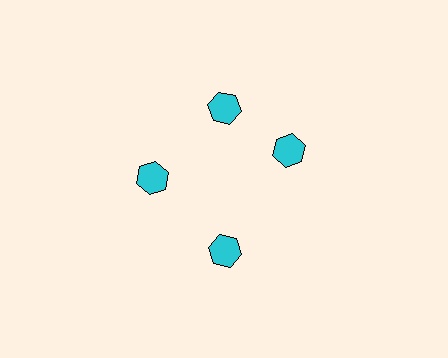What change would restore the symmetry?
The symmetry would be restored by rotating it back into even spacing with its neighbors so that all 4 hexagons sit at equal angles and equal distance from the center.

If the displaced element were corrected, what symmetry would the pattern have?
It would have 4-fold rotational symmetry — the pattern would map onto itself every 90 degrees.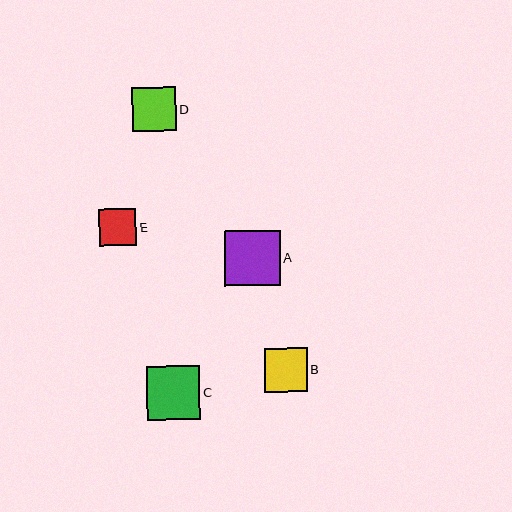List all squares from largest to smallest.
From largest to smallest: A, C, D, B, E.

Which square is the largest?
Square A is the largest with a size of approximately 55 pixels.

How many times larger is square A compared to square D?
Square A is approximately 1.3 times the size of square D.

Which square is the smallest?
Square E is the smallest with a size of approximately 37 pixels.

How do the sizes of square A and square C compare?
Square A and square C are approximately the same size.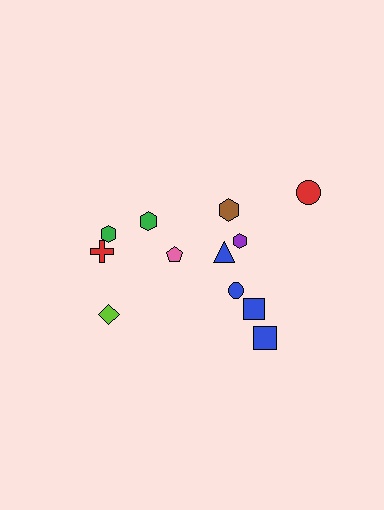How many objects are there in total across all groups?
There are 12 objects.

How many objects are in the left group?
There are 4 objects.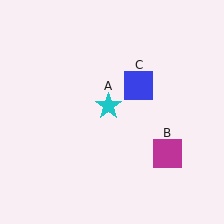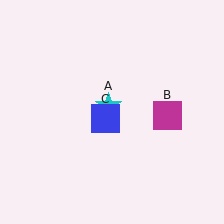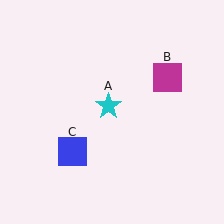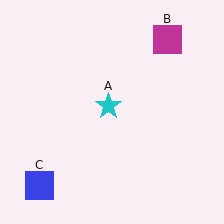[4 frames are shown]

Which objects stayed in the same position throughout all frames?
Cyan star (object A) remained stationary.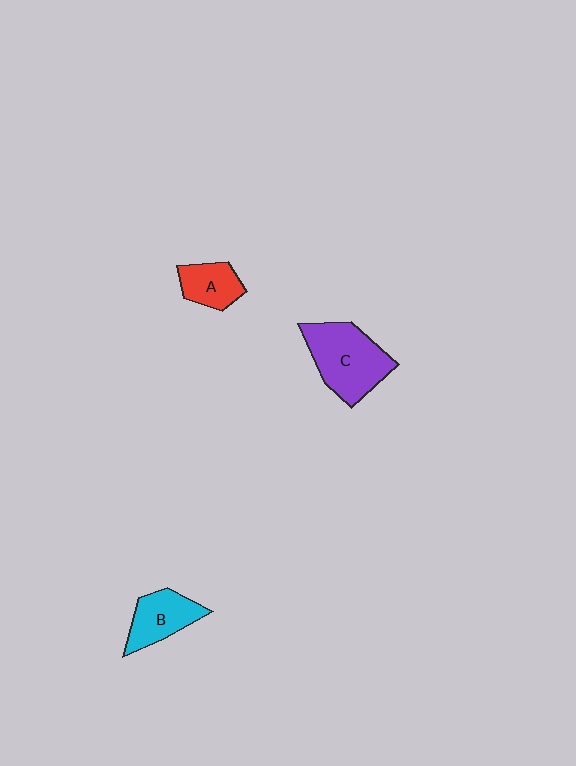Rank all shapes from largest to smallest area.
From largest to smallest: C (purple), B (cyan), A (red).